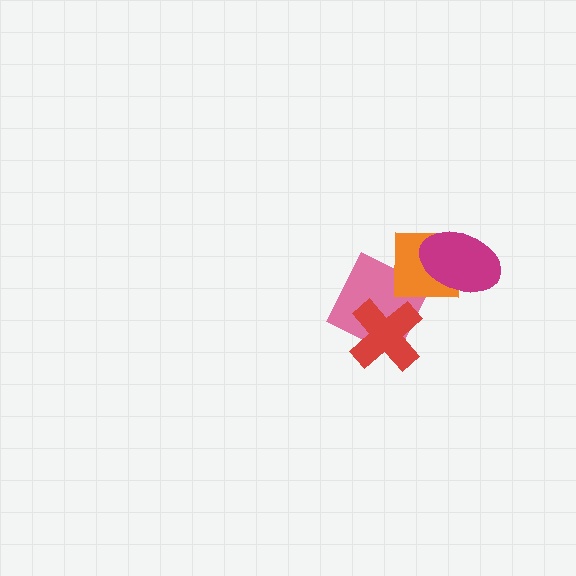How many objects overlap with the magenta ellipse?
1 object overlaps with the magenta ellipse.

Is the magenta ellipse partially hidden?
No, no other shape covers it.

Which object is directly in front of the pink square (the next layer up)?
The orange square is directly in front of the pink square.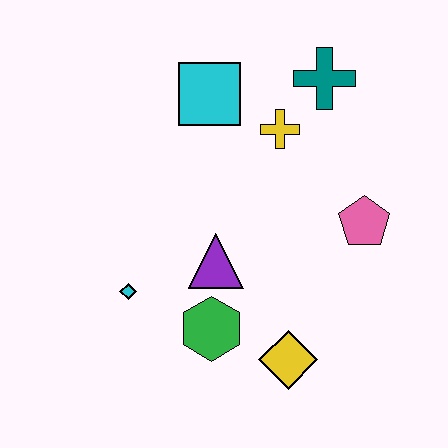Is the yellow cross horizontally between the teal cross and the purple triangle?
Yes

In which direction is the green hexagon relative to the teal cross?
The green hexagon is below the teal cross.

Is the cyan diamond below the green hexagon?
No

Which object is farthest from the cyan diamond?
The teal cross is farthest from the cyan diamond.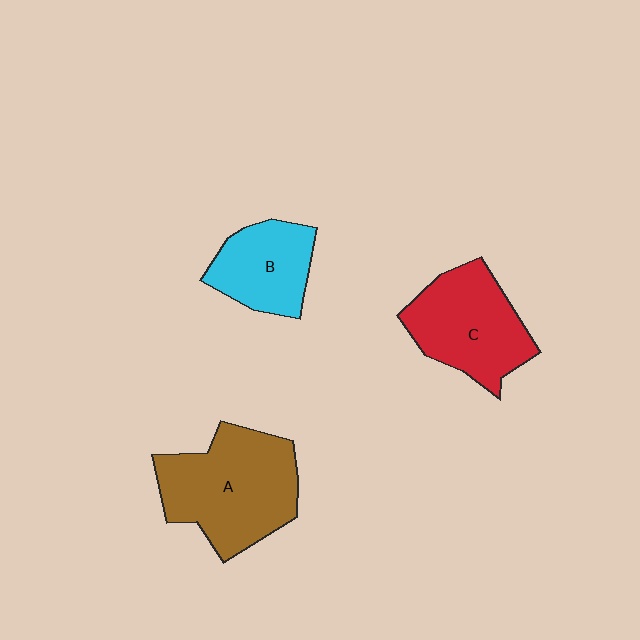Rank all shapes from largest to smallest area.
From largest to smallest: A (brown), C (red), B (cyan).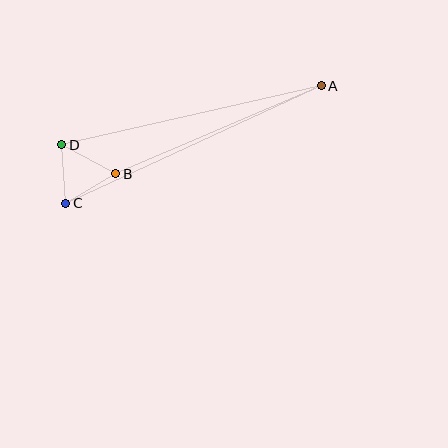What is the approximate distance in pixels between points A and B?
The distance between A and B is approximately 224 pixels.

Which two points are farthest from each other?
Points A and C are farthest from each other.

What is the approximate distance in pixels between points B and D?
The distance between B and D is approximately 61 pixels.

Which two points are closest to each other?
Points B and C are closest to each other.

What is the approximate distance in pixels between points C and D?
The distance between C and D is approximately 59 pixels.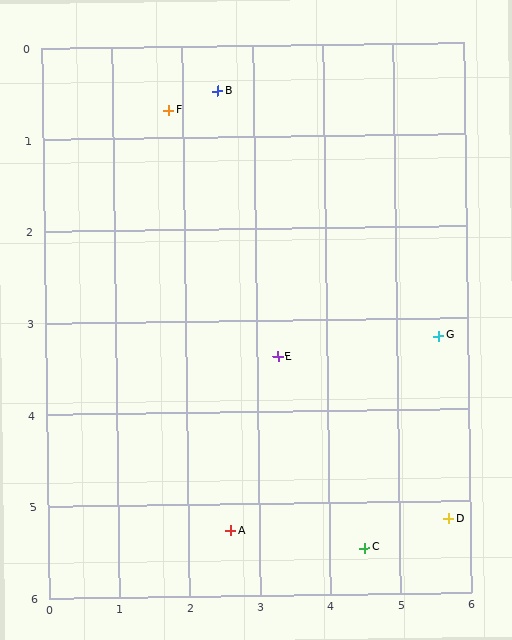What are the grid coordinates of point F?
Point F is at approximately (1.8, 0.7).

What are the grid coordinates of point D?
Point D is at approximately (5.7, 5.2).